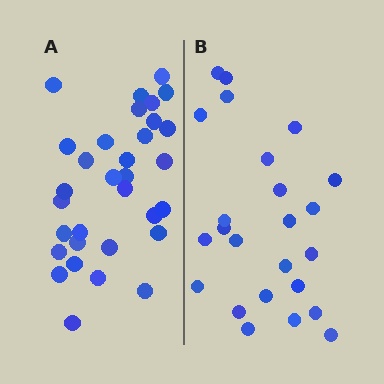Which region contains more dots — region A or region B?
Region A (the left region) has more dots.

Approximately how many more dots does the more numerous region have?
Region A has roughly 8 or so more dots than region B.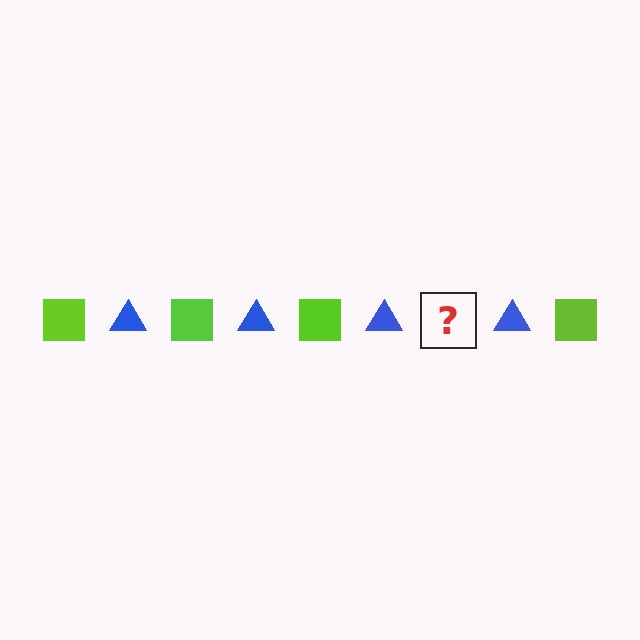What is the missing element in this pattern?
The missing element is a lime square.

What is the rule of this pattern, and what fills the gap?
The rule is that the pattern alternates between lime square and blue triangle. The gap should be filled with a lime square.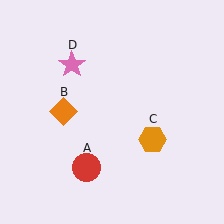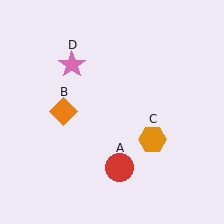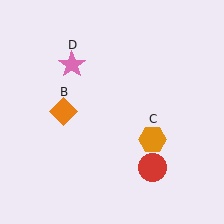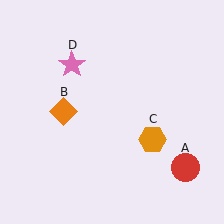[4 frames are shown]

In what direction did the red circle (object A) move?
The red circle (object A) moved right.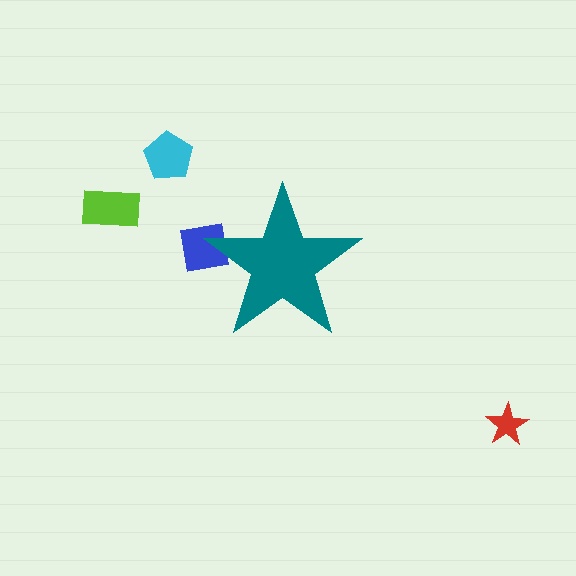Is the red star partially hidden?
No, the red star is fully visible.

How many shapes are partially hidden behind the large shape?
1 shape is partially hidden.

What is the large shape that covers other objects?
A teal star.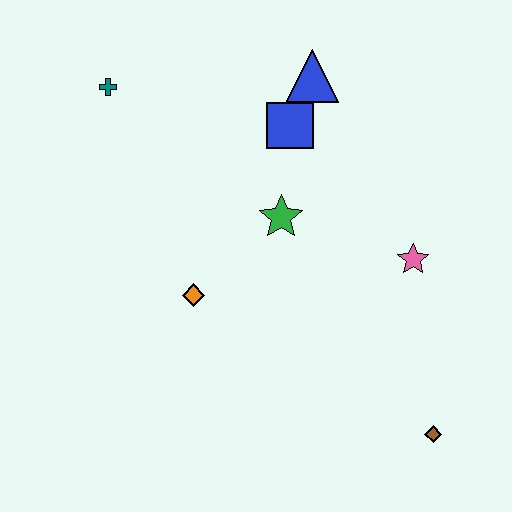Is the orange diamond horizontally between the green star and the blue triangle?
No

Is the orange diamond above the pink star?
No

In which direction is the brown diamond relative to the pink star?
The brown diamond is below the pink star.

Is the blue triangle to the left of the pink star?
Yes